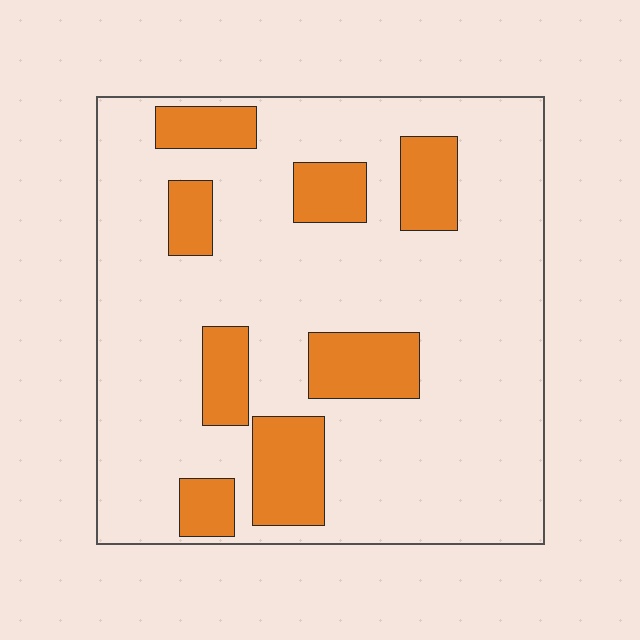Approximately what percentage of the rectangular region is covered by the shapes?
Approximately 20%.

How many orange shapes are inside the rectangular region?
8.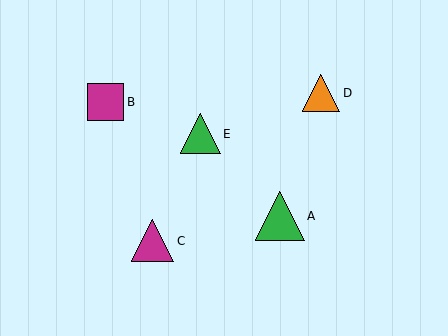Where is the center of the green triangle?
The center of the green triangle is at (280, 216).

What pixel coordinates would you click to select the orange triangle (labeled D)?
Click at (321, 93) to select the orange triangle D.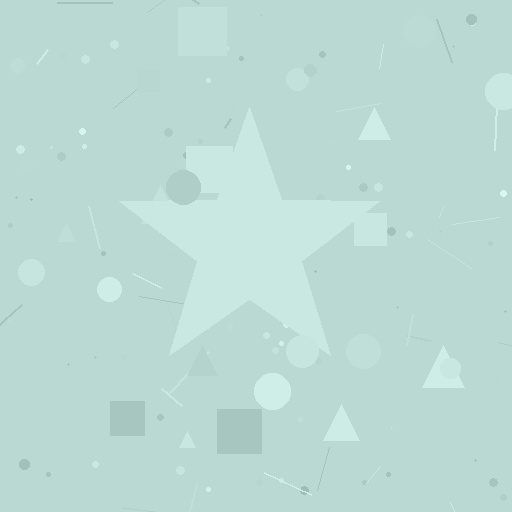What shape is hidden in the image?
A star is hidden in the image.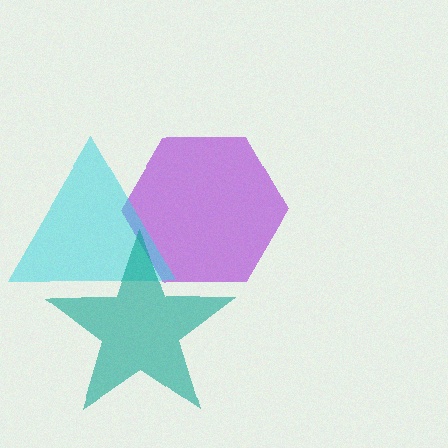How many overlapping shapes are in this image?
There are 3 overlapping shapes in the image.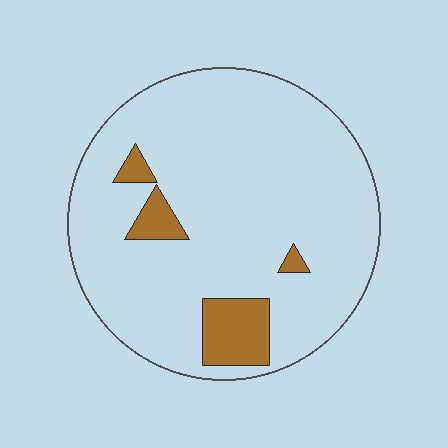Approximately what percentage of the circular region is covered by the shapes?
Approximately 10%.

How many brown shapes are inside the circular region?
4.